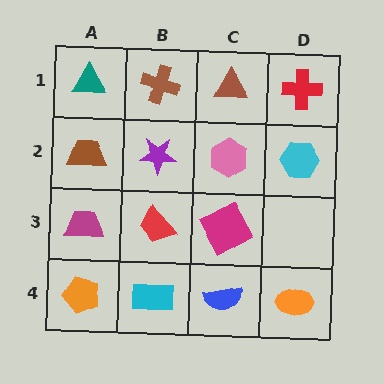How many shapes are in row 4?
4 shapes.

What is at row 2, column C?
A pink hexagon.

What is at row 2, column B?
A purple star.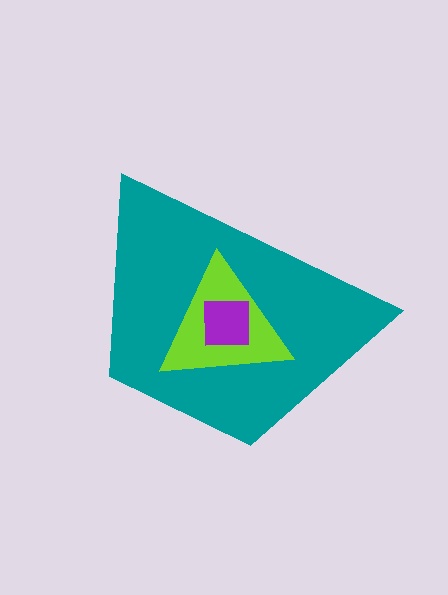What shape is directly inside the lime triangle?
The purple square.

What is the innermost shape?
The purple square.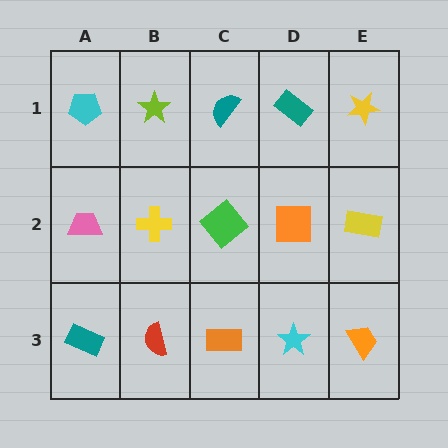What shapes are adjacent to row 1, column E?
A yellow rectangle (row 2, column E), a teal rectangle (row 1, column D).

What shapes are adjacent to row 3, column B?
A yellow cross (row 2, column B), a teal rectangle (row 3, column A), an orange rectangle (row 3, column C).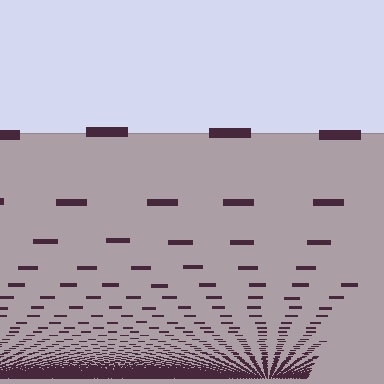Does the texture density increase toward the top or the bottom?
Density increases toward the bottom.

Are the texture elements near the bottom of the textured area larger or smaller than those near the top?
Smaller. The gradient is inverted — elements near the bottom are smaller and denser.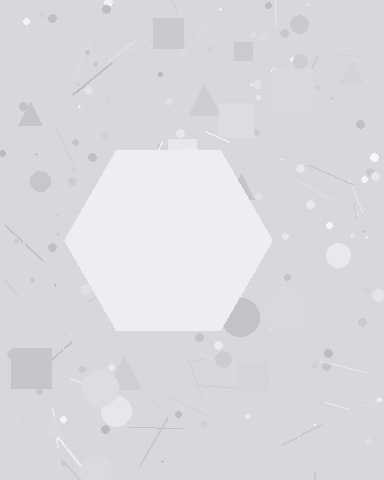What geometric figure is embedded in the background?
A hexagon is embedded in the background.